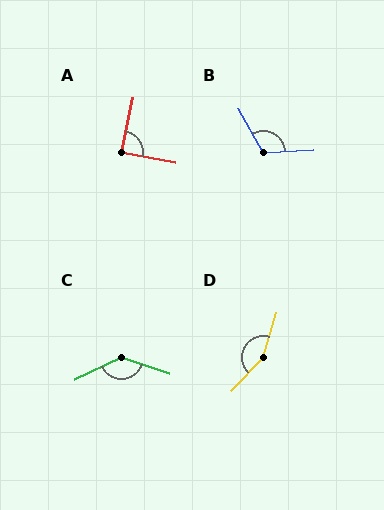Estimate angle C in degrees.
Approximately 137 degrees.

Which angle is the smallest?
A, at approximately 89 degrees.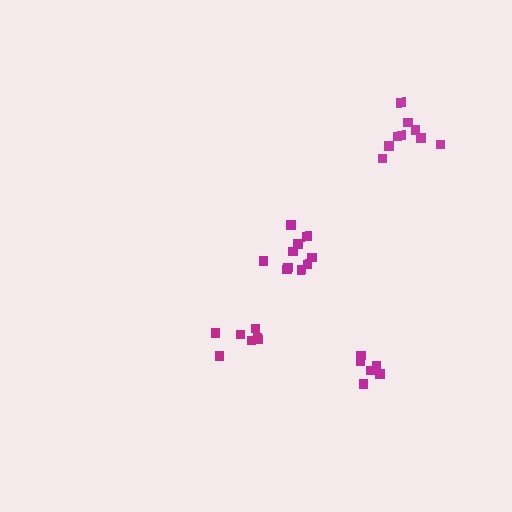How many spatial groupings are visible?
There are 4 spatial groupings.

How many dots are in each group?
Group 1: 6 dots, Group 2: 7 dots, Group 3: 9 dots, Group 4: 10 dots (32 total).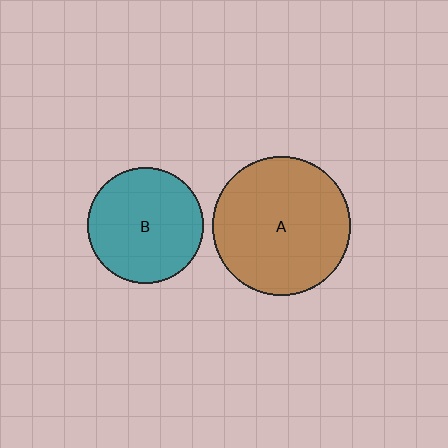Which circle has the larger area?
Circle A (brown).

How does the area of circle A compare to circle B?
Approximately 1.4 times.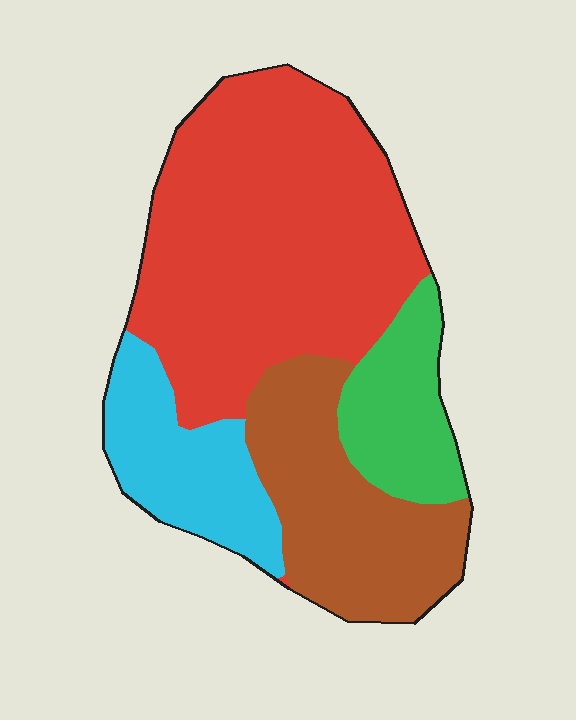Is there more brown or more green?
Brown.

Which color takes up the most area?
Red, at roughly 50%.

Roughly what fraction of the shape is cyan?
Cyan takes up about one sixth (1/6) of the shape.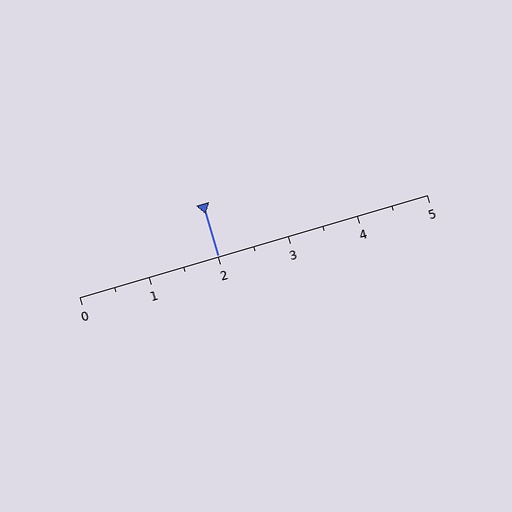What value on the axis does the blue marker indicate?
The marker indicates approximately 2.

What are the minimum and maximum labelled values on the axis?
The axis runs from 0 to 5.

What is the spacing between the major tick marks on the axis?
The major ticks are spaced 1 apart.